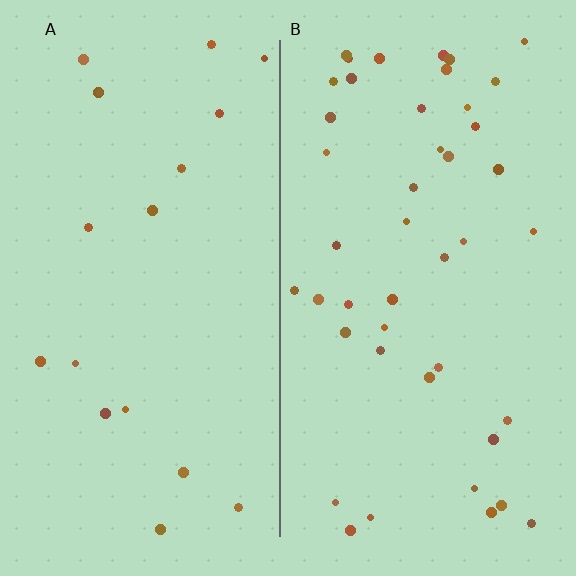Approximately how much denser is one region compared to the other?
Approximately 2.5× — region B over region A.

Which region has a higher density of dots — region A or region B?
B (the right).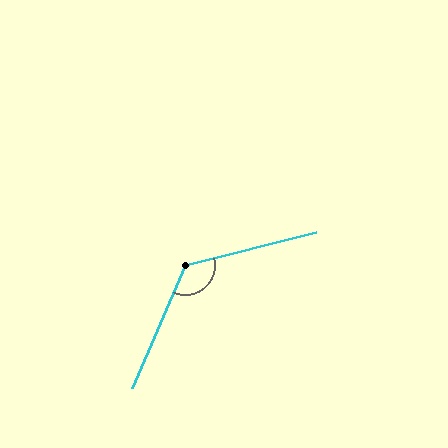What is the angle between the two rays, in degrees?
Approximately 128 degrees.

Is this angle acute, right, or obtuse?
It is obtuse.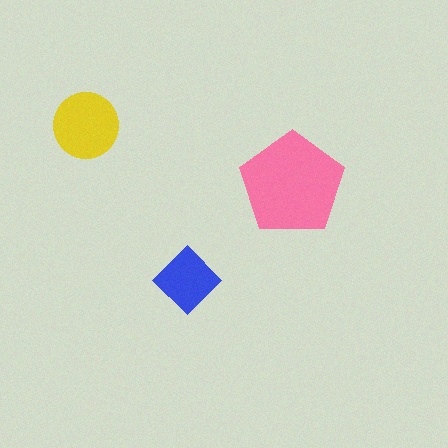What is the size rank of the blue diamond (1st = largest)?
3rd.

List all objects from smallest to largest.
The blue diamond, the yellow circle, the pink pentagon.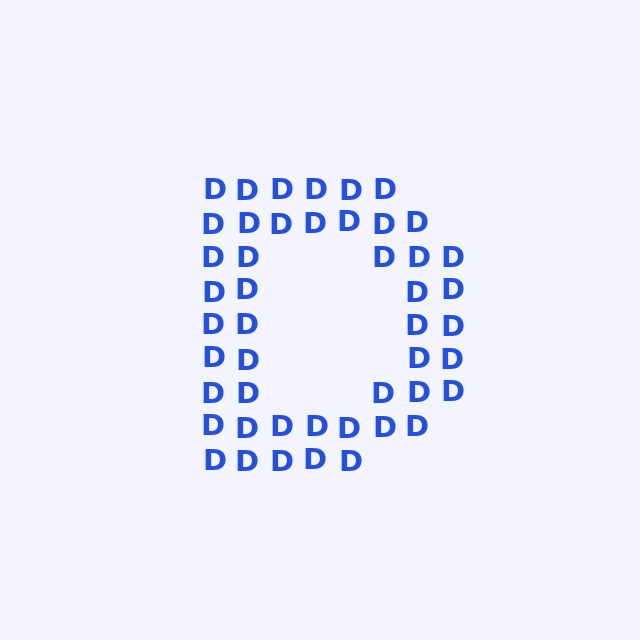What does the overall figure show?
The overall figure shows the letter D.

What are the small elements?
The small elements are letter D's.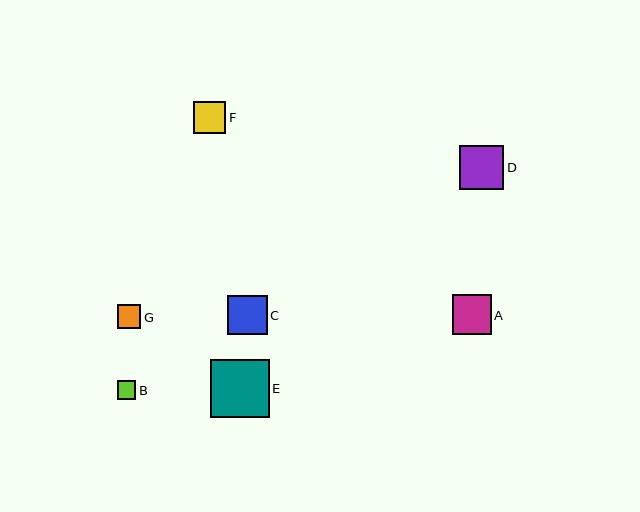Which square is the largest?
Square E is the largest with a size of approximately 59 pixels.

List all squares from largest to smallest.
From largest to smallest: E, D, C, A, F, G, B.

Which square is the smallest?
Square B is the smallest with a size of approximately 19 pixels.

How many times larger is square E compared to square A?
Square E is approximately 1.5 times the size of square A.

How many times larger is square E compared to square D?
Square E is approximately 1.3 times the size of square D.